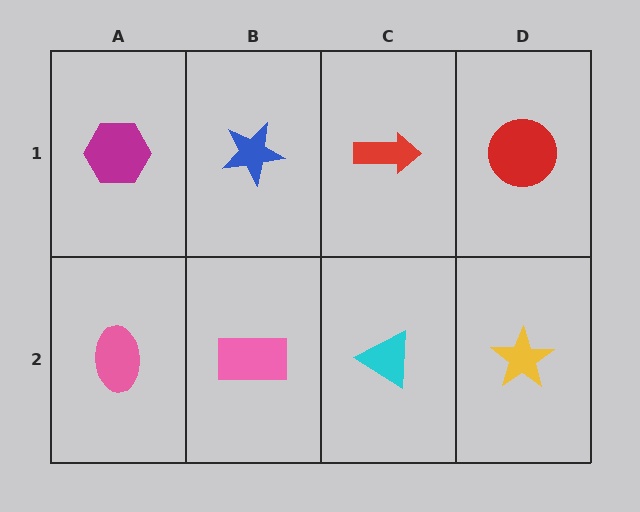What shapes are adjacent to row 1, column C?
A cyan triangle (row 2, column C), a blue star (row 1, column B), a red circle (row 1, column D).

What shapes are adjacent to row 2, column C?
A red arrow (row 1, column C), a pink rectangle (row 2, column B), a yellow star (row 2, column D).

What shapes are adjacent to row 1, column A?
A pink ellipse (row 2, column A), a blue star (row 1, column B).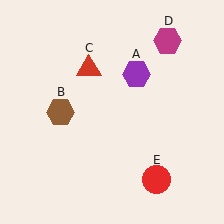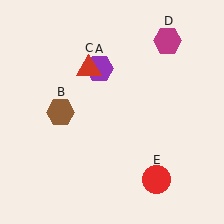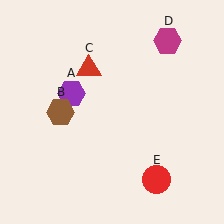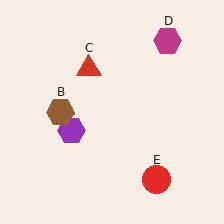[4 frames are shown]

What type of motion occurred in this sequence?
The purple hexagon (object A) rotated counterclockwise around the center of the scene.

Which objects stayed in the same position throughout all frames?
Brown hexagon (object B) and red triangle (object C) and magenta hexagon (object D) and red circle (object E) remained stationary.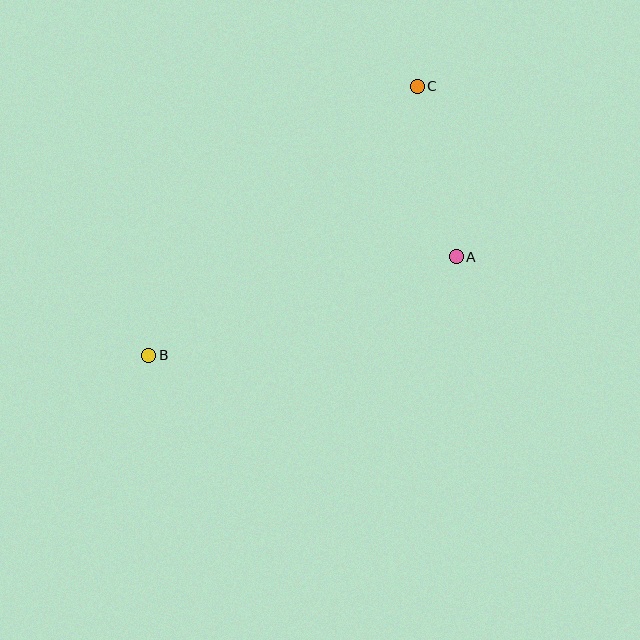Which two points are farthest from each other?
Points B and C are farthest from each other.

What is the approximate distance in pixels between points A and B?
The distance between A and B is approximately 323 pixels.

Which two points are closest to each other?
Points A and C are closest to each other.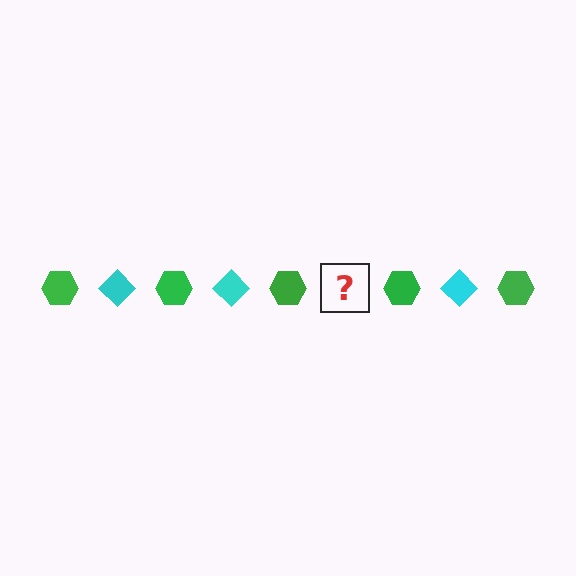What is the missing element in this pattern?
The missing element is a cyan diamond.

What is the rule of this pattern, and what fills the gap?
The rule is that the pattern alternates between green hexagon and cyan diamond. The gap should be filled with a cyan diamond.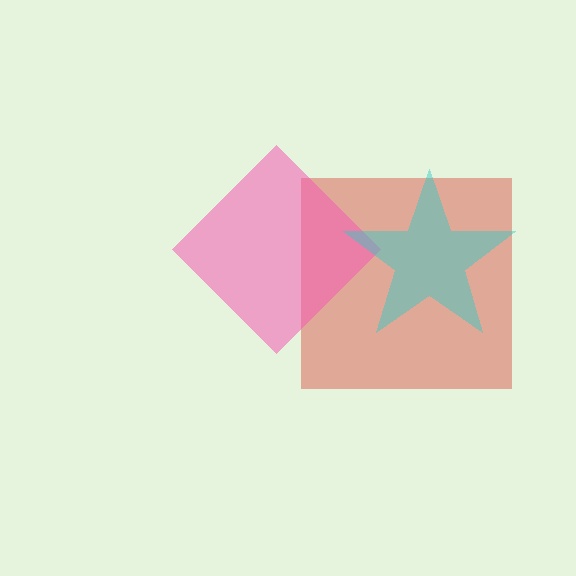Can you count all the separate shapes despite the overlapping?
Yes, there are 3 separate shapes.